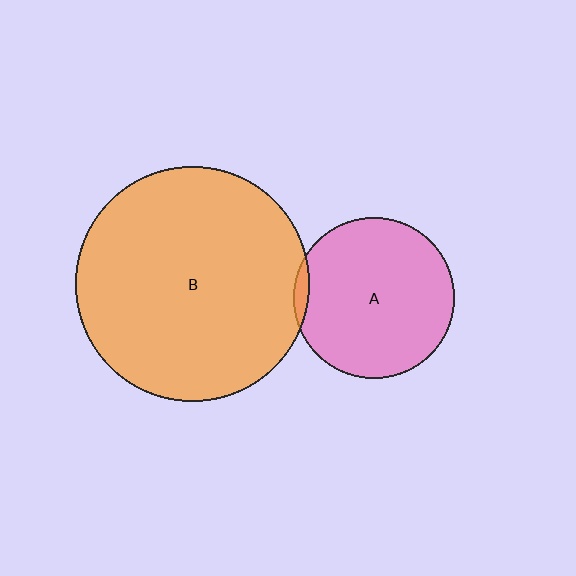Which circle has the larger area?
Circle B (orange).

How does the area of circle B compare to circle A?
Approximately 2.1 times.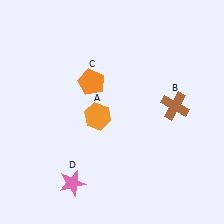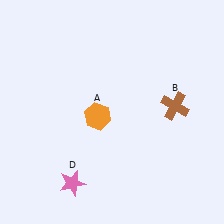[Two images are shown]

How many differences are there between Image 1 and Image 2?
There is 1 difference between the two images.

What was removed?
The orange pentagon (C) was removed in Image 2.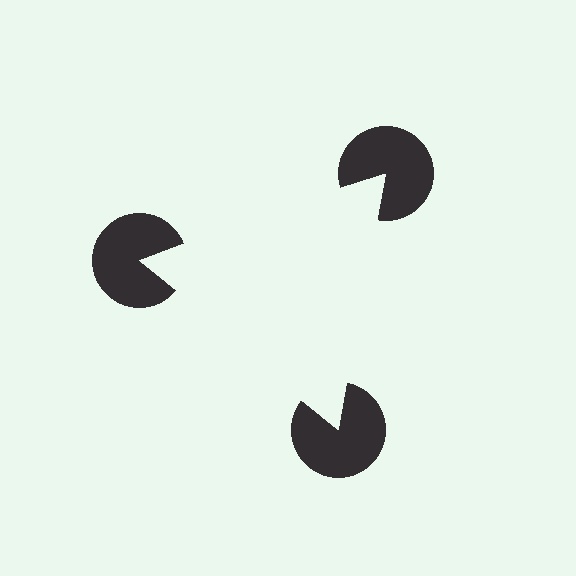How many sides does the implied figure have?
3 sides.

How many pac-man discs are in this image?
There are 3 — one at each vertex of the illusory triangle.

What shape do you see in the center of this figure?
An illusory triangle — its edges are inferred from the aligned wedge cuts in the pac-man discs, not physically drawn.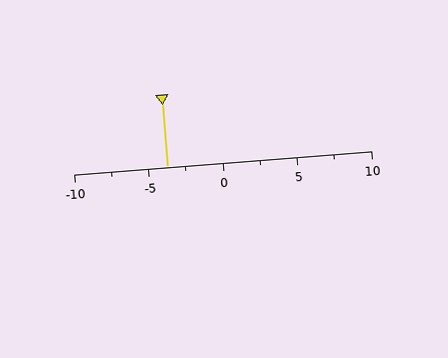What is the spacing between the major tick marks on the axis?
The major ticks are spaced 5 apart.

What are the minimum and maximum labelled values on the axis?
The axis runs from -10 to 10.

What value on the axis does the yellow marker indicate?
The marker indicates approximately -3.8.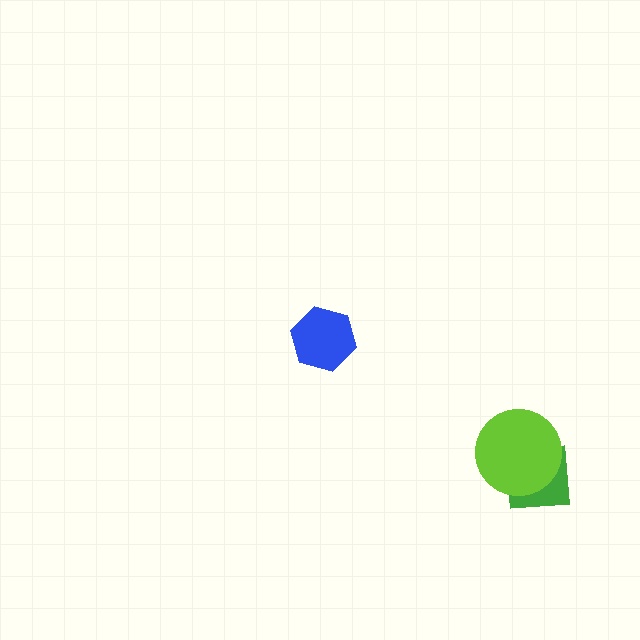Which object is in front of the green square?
The lime circle is in front of the green square.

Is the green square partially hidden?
Yes, it is partially covered by another shape.